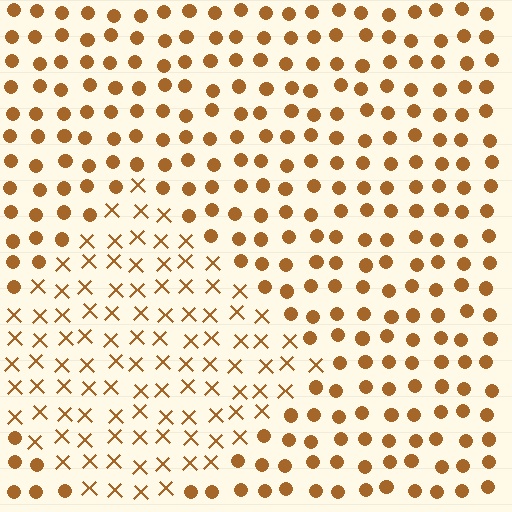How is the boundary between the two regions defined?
The boundary is defined by a change in element shape: X marks inside vs. circles outside. All elements share the same color and spacing.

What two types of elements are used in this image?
The image uses X marks inside the diamond region and circles outside it.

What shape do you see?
I see a diamond.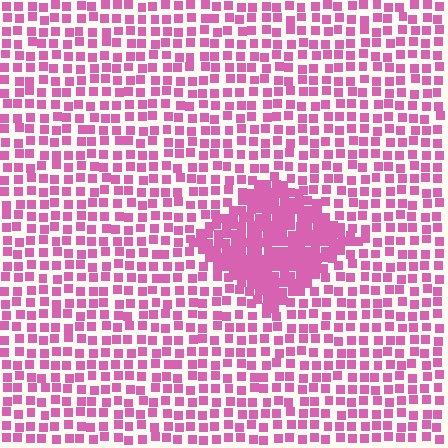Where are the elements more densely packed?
The elements are more densely packed inside the diamond boundary.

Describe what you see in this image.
The image contains small pink elements arranged at two different densities. A diamond-shaped region is visible where the elements are more densely packed than the surrounding area.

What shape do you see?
I see a diamond.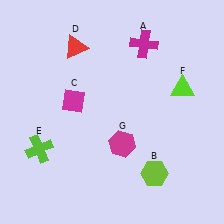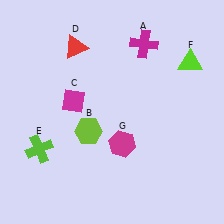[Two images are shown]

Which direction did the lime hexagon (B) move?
The lime hexagon (B) moved left.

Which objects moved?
The objects that moved are: the lime hexagon (B), the lime triangle (F).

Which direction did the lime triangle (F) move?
The lime triangle (F) moved up.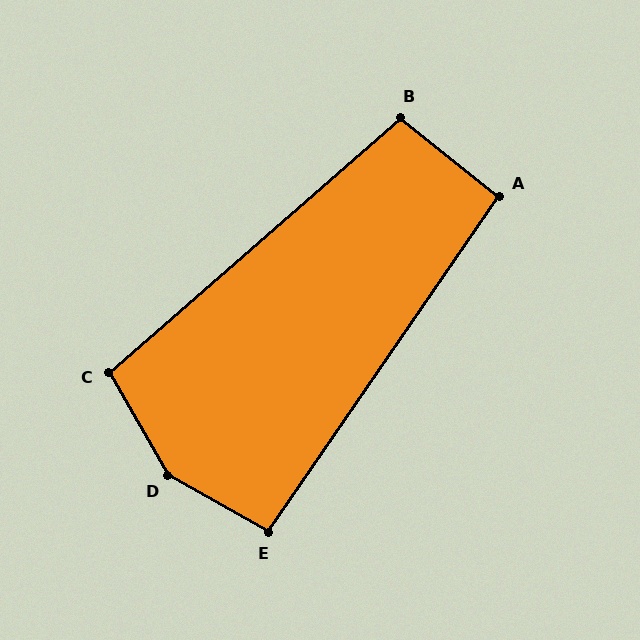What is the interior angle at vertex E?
Approximately 96 degrees (obtuse).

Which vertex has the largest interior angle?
D, at approximately 149 degrees.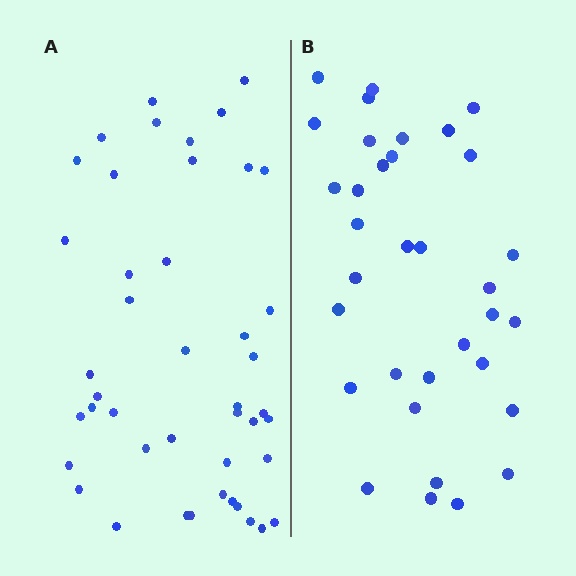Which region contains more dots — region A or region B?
Region A (the left region) has more dots.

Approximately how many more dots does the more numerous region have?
Region A has roughly 10 or so more dots than region B.